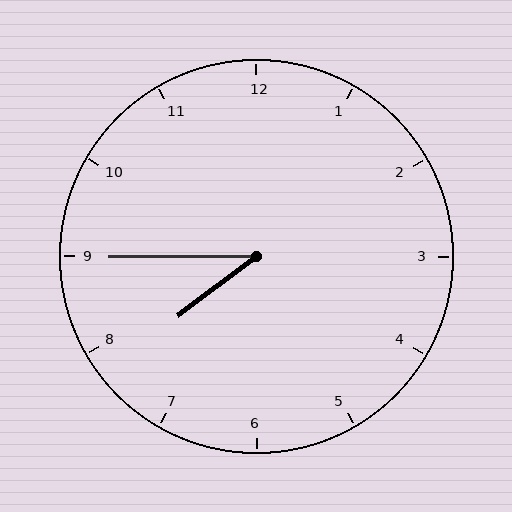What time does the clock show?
7:45.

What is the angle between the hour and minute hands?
Approximately 38 degrees.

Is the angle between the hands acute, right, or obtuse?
It is acute.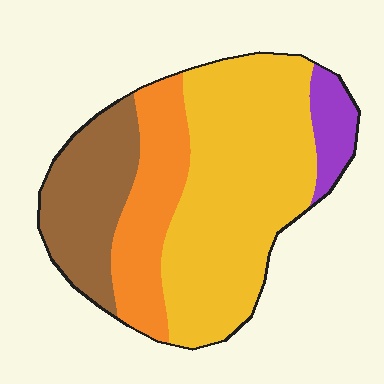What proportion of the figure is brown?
Brown covers 21% of the figure.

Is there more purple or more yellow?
Yellow.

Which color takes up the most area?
Yellow, at roughly 50%.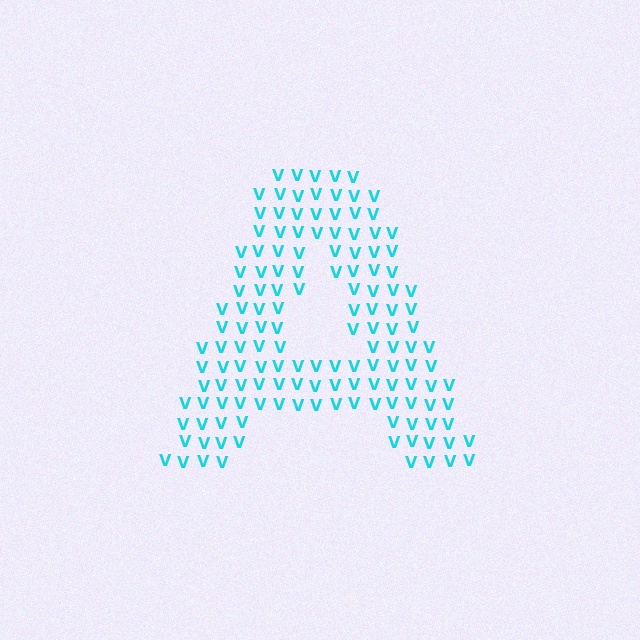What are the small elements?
The small elements are letter V's.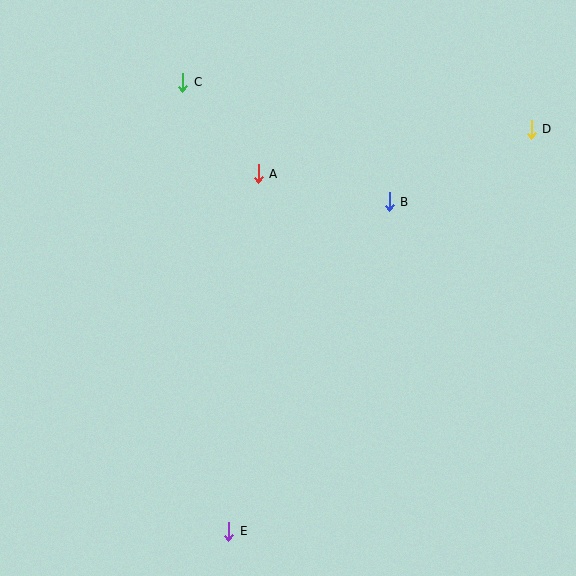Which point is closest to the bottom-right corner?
Point E is closest to the bottom-right corner.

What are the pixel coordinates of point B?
Point B is at (389, 202).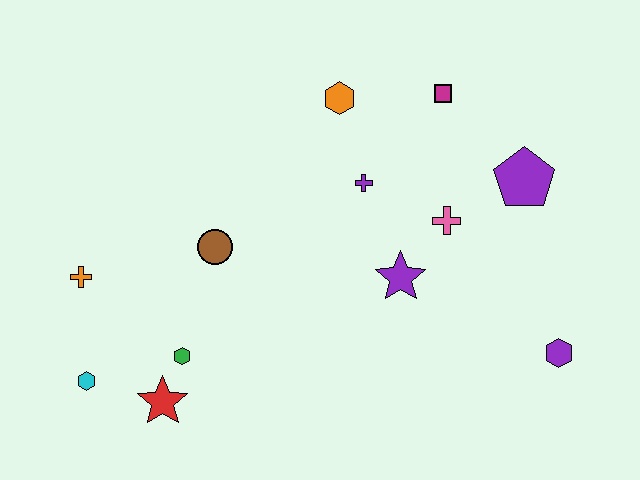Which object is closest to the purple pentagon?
The pink cross is closest to the purple pentagon.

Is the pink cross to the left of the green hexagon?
No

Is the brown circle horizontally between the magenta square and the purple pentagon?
No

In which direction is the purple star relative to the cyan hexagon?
The purple star is to the right of the cyan hexagon.